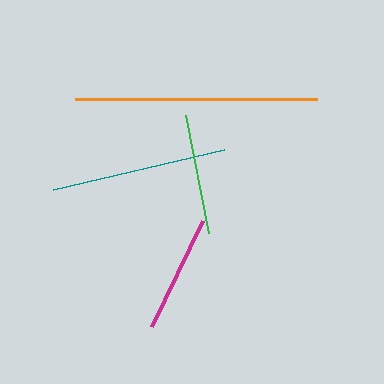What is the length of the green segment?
The green segment is approximately 121 pixels long.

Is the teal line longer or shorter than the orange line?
The orange line is longer than the teal line.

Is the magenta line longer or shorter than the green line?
The green line is longer than the magenta line.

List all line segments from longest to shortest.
From longest to shortest: orange, teal, green, magenta.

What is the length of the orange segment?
The orange segment is approximately 243 pixels long.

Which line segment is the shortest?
The magenta line is the shortest at approximately 117 pixels.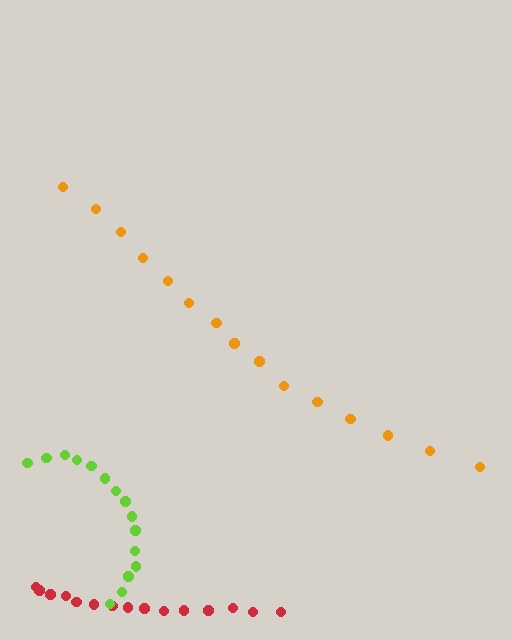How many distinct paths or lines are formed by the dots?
There are 3 distinct paths.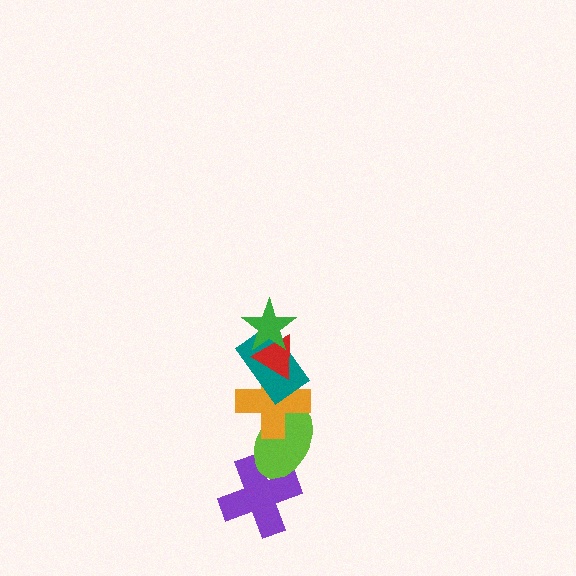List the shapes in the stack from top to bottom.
From top to bottom: the green star, the red triangle, the teal rectangle, the orange cross, the lime ellipse, the purple cross.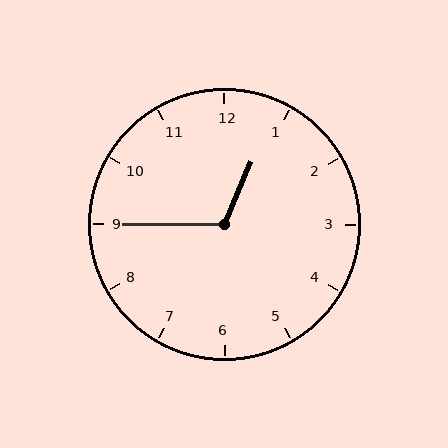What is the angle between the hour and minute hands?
Approximately 112 degrees.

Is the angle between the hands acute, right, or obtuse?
It is obtuse.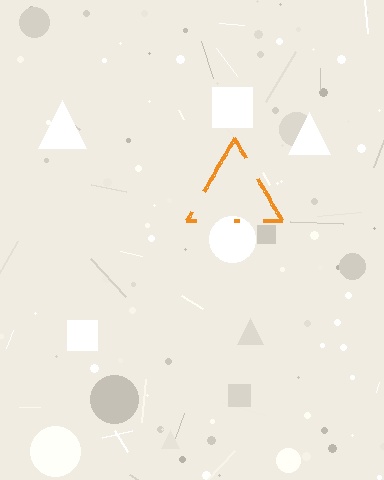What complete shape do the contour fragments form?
The contour fragments form a triangle.